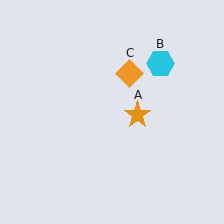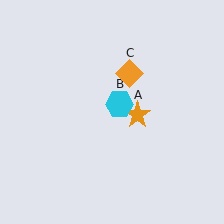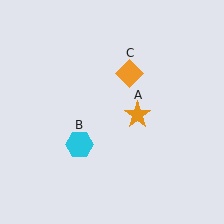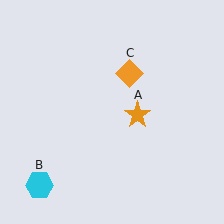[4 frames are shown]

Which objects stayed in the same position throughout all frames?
Orange star (object A) and orange diamond (object C) remained stationary.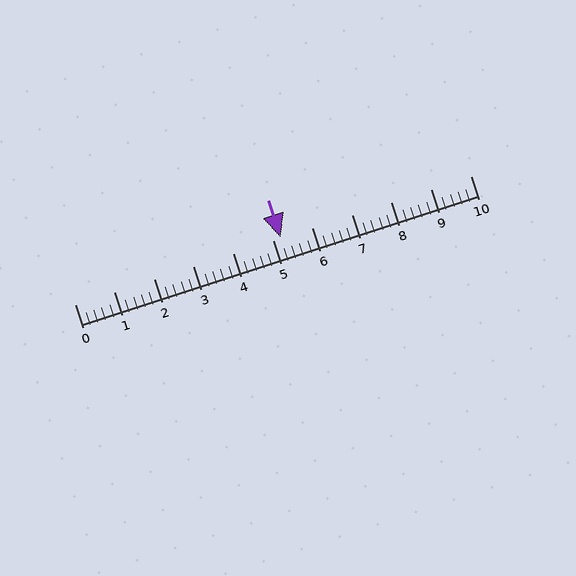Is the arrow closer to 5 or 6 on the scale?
The arrow is closer to 5.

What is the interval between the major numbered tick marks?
The major tick marks are spaced 1 units apart.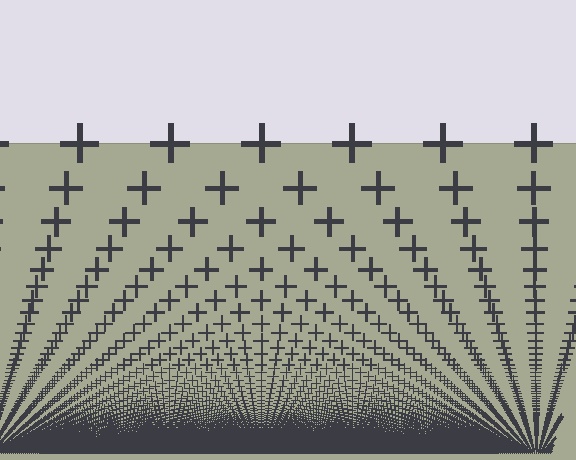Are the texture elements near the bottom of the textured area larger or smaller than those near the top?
Smaller. The gradient is inverted — elements near the bottom are smaller and denser.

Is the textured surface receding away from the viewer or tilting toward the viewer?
The surface appears to tilt toward the viewer. Texture elements get larger and sparser toward the top.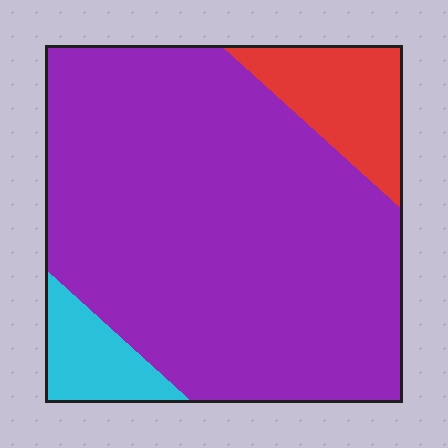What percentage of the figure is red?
Red takes up about one eighth (1/8) of the figure.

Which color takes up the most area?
Purple, at roughly 80%.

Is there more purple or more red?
Purple.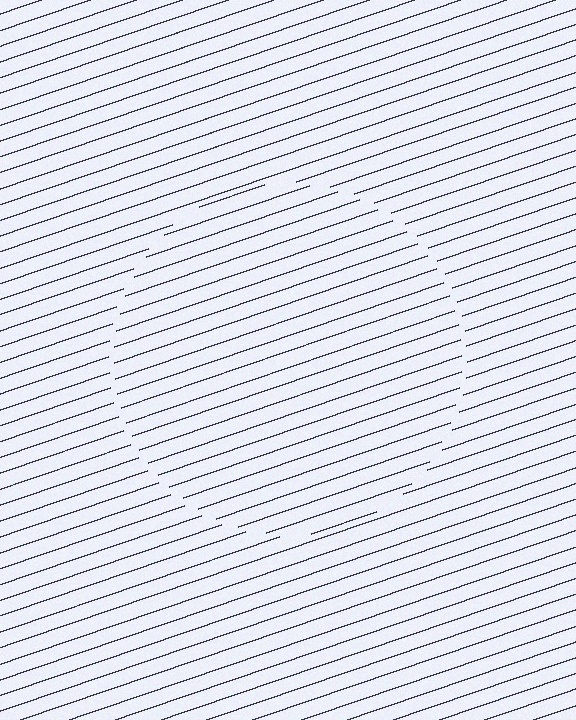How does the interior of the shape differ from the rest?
The interior of the shape contains the same grating, shifted by half a period — the contour is defined by the phase discontinuity where line-ends from the inner and outer gratings abut.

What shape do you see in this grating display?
An illusory circle. The interior of the shape contains the same grating, shifted by half a period — the contour is defined by the phase discontinuity where line-ends from the inner and outer gratings abut.